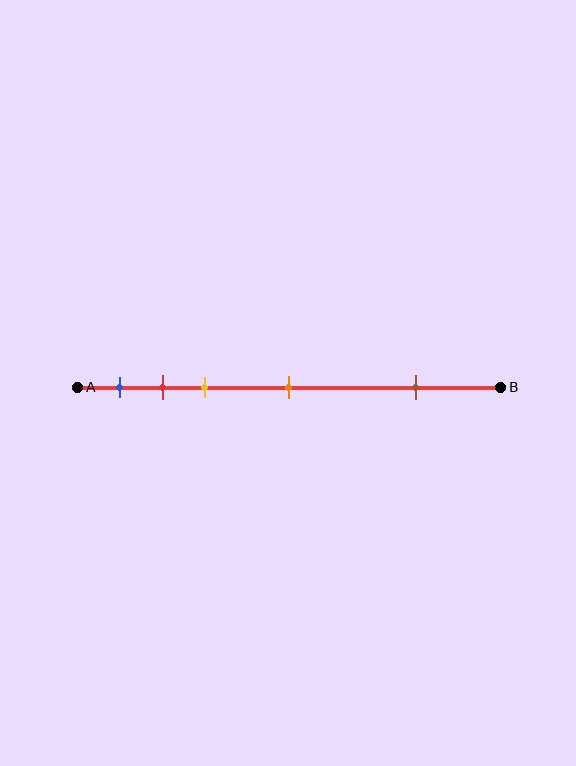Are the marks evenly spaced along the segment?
No, the marks are not evenly spaced.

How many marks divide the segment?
There are 5 marks dividing the segment.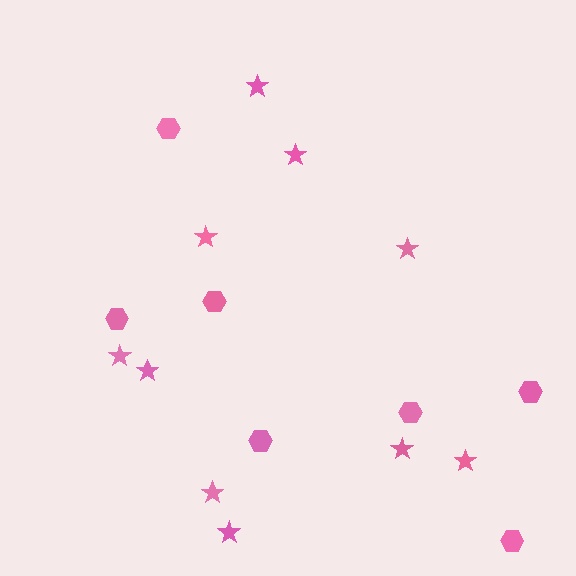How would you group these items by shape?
There are 2 groups: one group of stars (10) and one group of hexagons (7).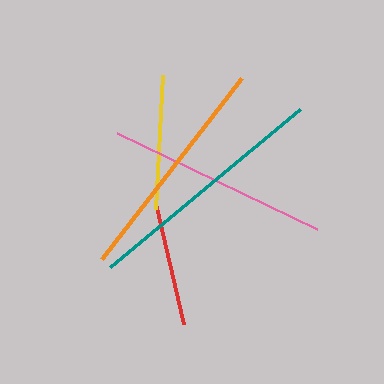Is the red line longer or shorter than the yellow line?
The yellow line is longer than the red line.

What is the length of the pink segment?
The pink segment is approximately 221 pixels long.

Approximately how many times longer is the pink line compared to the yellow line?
The pink line is approximately 1.6 times the length of the yellow line.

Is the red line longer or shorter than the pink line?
The pink line is longer than the red line.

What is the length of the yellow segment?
The yellow segment is approximately 134 pixels long.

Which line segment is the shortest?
The red line is the shortest at approximately 124 pixels.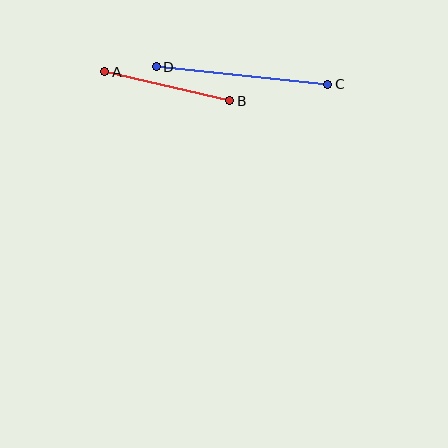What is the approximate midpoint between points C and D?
The midpoint is at approximately (242, 75) pixels.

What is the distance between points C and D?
The distance is approximately 172 pixels.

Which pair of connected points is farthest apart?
Points C and D are farthest apart.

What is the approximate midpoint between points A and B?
The midpoint is at approximately (167, 86) pixels.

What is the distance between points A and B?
The distance is approximately 128 pixels.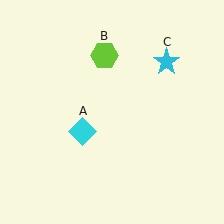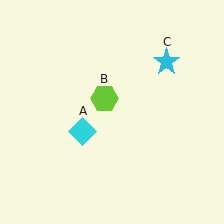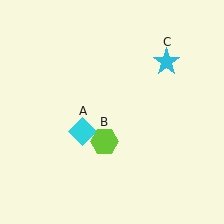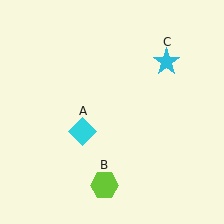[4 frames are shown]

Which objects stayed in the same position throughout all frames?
Cyan diamond (object A) and cyan star (object C) remained stationary.